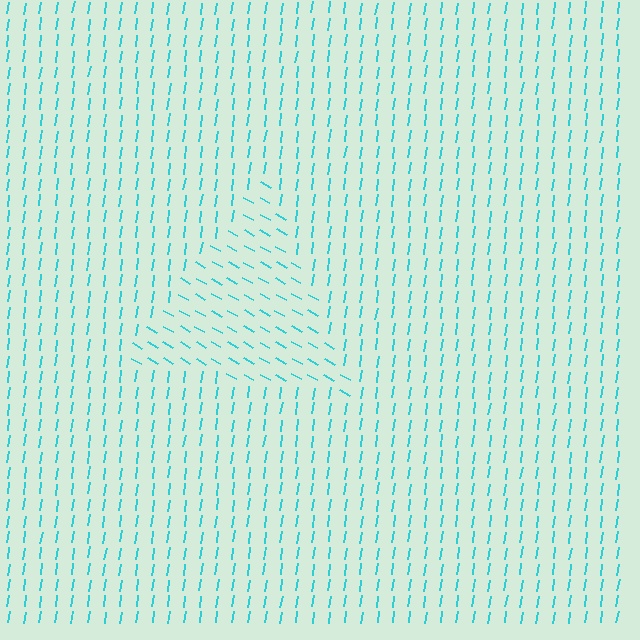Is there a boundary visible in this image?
Yes, there is a texture boundary formed by a change in line orientation.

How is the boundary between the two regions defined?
The boundary is defined purely by a change in line orientation (approximately 69 degrees difference). All lines are the same color and thickness.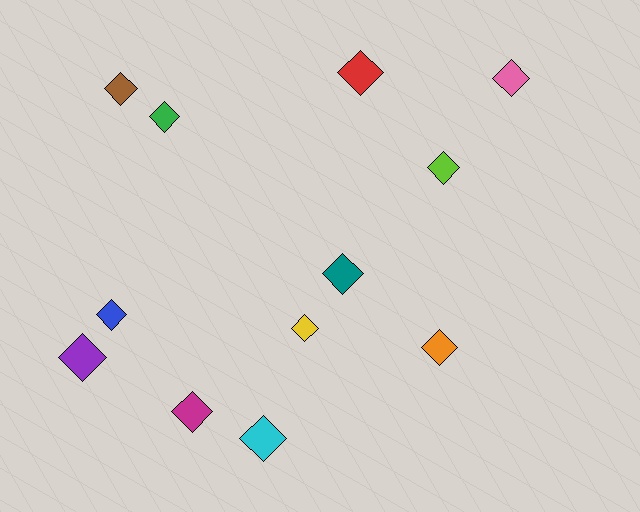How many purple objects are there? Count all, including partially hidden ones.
There is 1 purple object.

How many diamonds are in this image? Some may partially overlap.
There are 12 diamonds.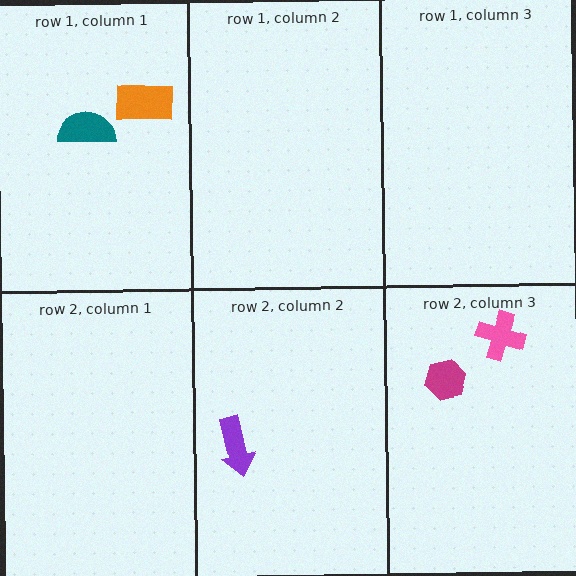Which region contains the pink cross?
The row 2, column 3 region.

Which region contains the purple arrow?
The row 2, column 2 region.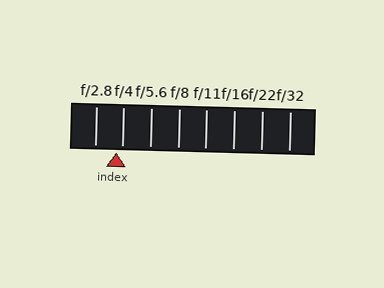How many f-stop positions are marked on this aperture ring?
There are 8 f-stop positions marked.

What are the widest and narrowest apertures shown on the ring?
The widest aperture shown is f/2.8 and the narrowest is f/32.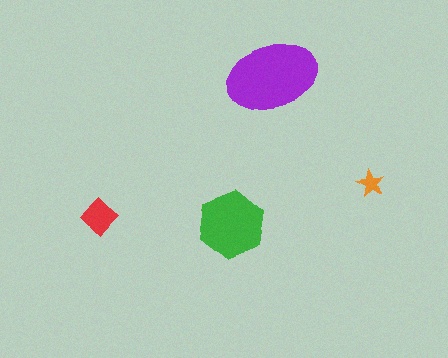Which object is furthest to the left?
The red diamond is leftmost.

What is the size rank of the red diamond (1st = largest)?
3rd.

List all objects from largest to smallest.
The purple ellipse, the green hexagon, the red diamond, the orange star.